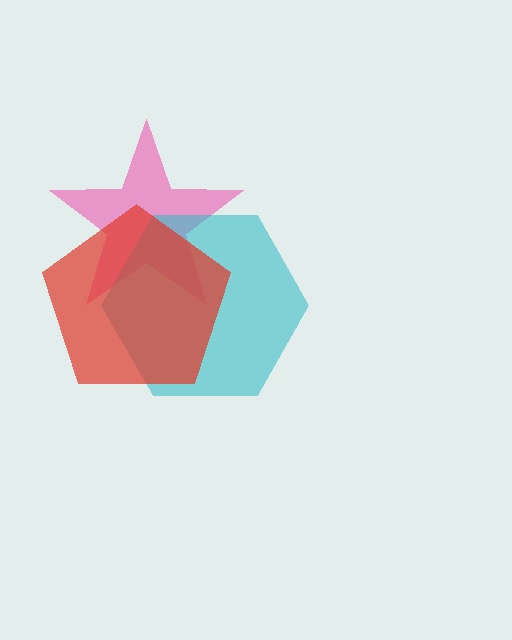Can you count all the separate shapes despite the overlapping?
Yes, there are 3 separate shapes.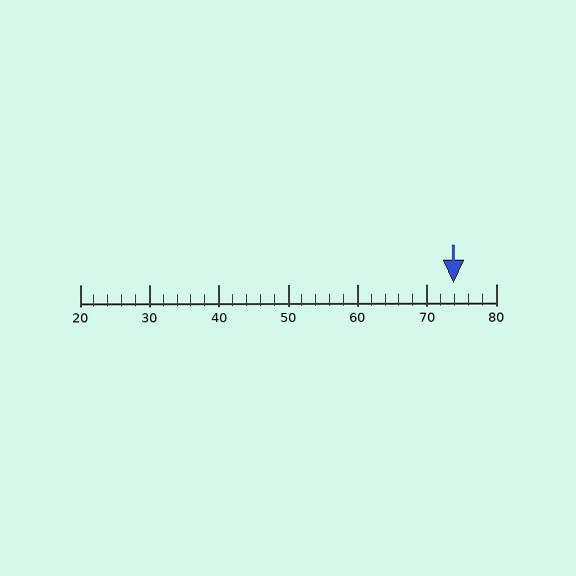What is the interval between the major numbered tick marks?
The major tick marks are spaced 10 units apart.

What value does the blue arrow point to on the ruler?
The blue arrow points to approximately 74.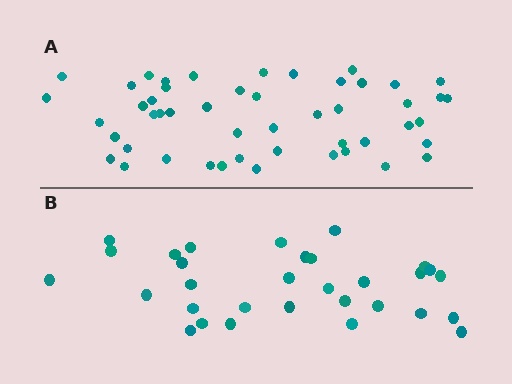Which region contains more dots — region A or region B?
Region A (the top region) has more dots.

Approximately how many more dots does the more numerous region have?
Region A has approximately 20 more dots than region B.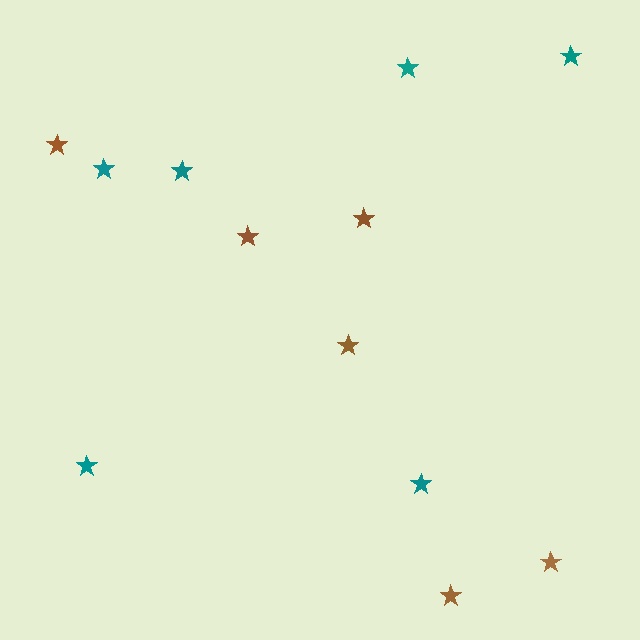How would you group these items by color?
There are 2 groups: one group of teal stars (6) and one group of brown stars (6).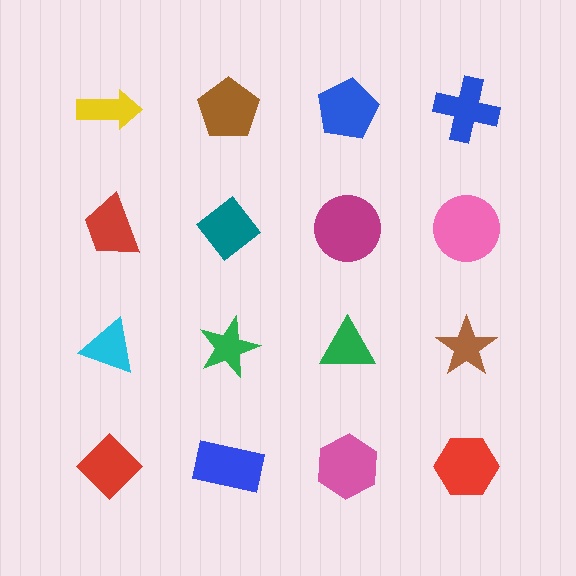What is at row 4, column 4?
A red hexagon.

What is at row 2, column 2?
A teal diamond.